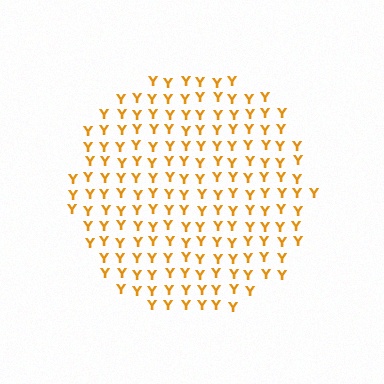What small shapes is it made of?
It is made of small letter Y's.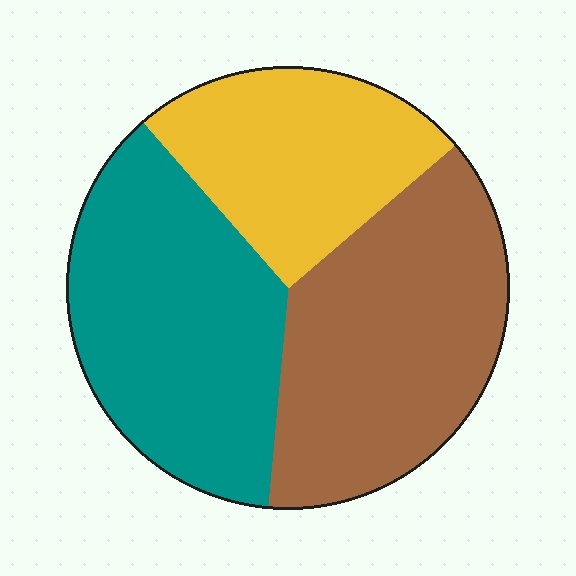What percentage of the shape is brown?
Brown takes up about three eighths (3/8) of the shape.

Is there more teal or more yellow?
Teal.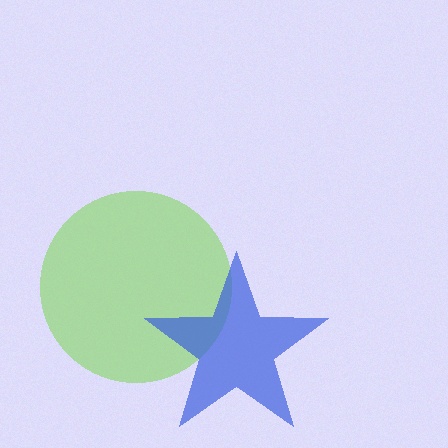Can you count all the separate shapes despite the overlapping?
Yes, there are 2 separate shapes.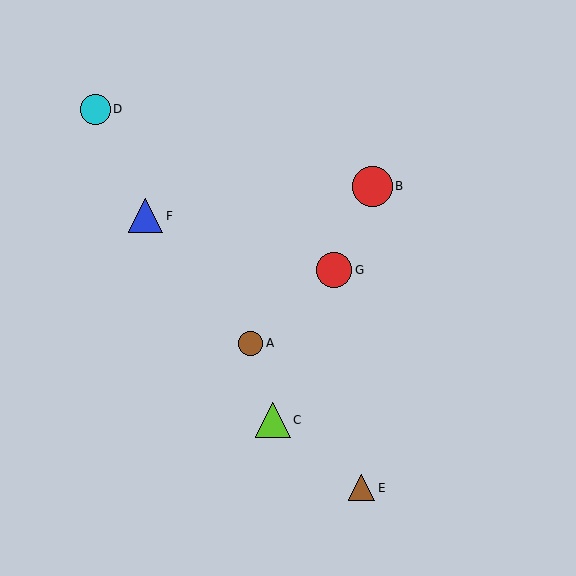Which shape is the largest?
The red circle (labeled B) is the largest.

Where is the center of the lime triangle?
The center of the lime triangle is at (273, 420).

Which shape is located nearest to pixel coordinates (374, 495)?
The brown triangle (labeled E) at (362, 488) is nearest to that location.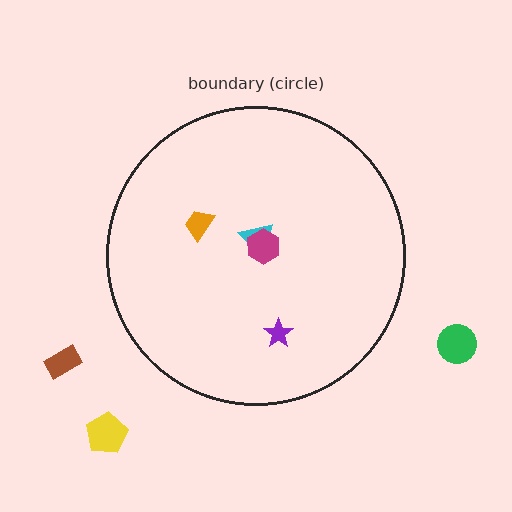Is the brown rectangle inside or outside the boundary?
Outside.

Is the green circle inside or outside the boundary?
Outside.